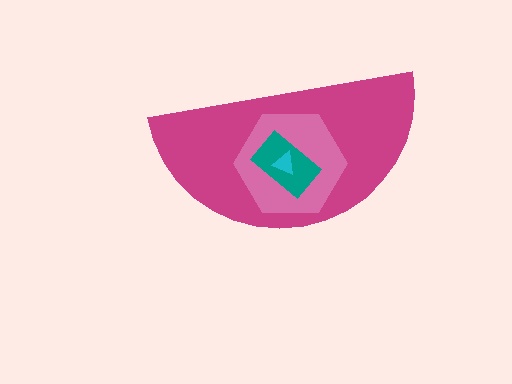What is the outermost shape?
The magenta semicircle.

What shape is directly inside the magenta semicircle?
The pink hexagon.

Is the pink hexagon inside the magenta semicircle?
Yes.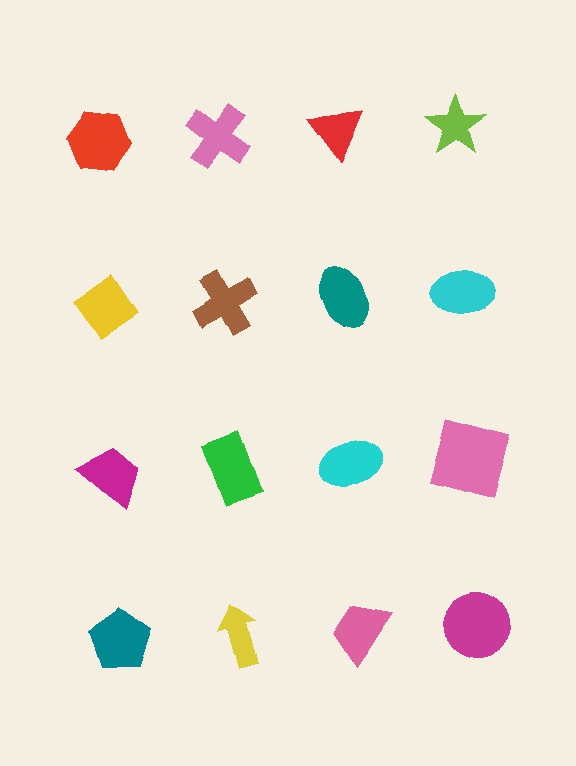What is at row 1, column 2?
A pink cross.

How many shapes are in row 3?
4 shapes.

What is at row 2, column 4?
A cyan ellipse.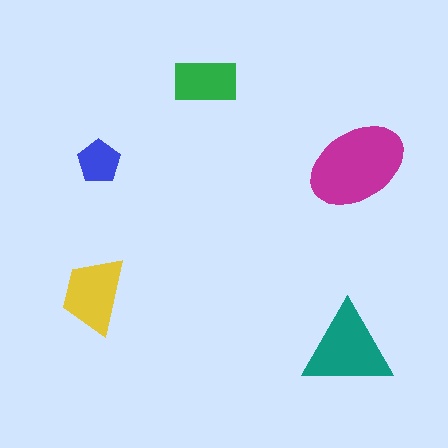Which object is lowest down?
The teal triangle is bottommost.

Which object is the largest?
The magenta ellipse.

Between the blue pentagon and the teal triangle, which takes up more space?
The teal triangle.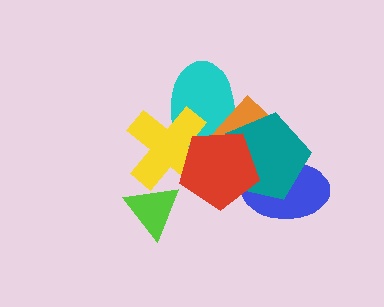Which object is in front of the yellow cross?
The red pentagon is in front of the yellow cross.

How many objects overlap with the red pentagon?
5 objects overlap with the red pentagon.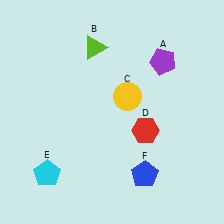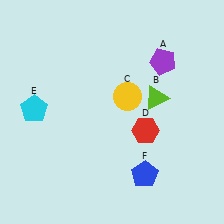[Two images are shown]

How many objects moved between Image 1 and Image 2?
2 objects moved between the two images.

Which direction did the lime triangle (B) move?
The lime triangle (B) moved right.